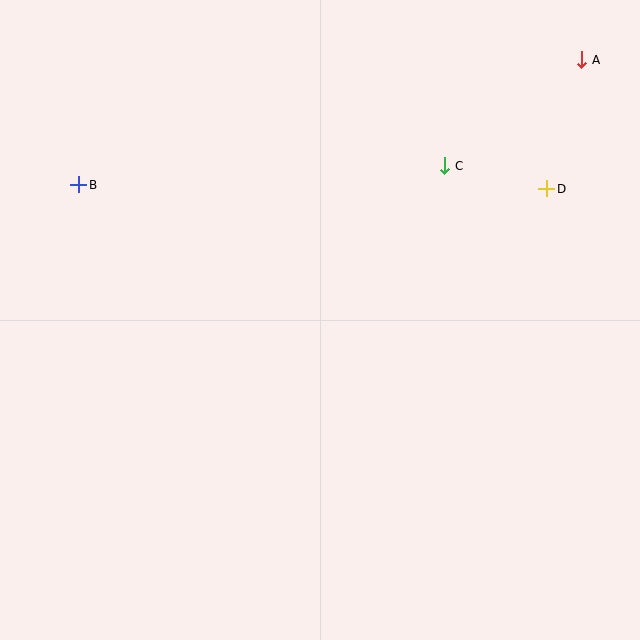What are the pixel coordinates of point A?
Point A is at (582, 60).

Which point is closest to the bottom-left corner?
Point B is closest to the bottom-left corner.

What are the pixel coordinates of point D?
Point D is at (547, 189).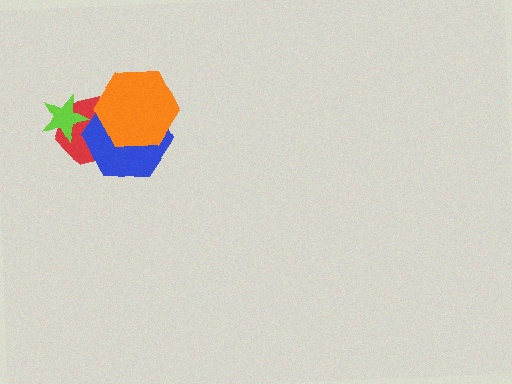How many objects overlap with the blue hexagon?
2 objects overlap with the blue hexagon.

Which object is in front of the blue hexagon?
The orange hexagon is in front of the blue hexagon.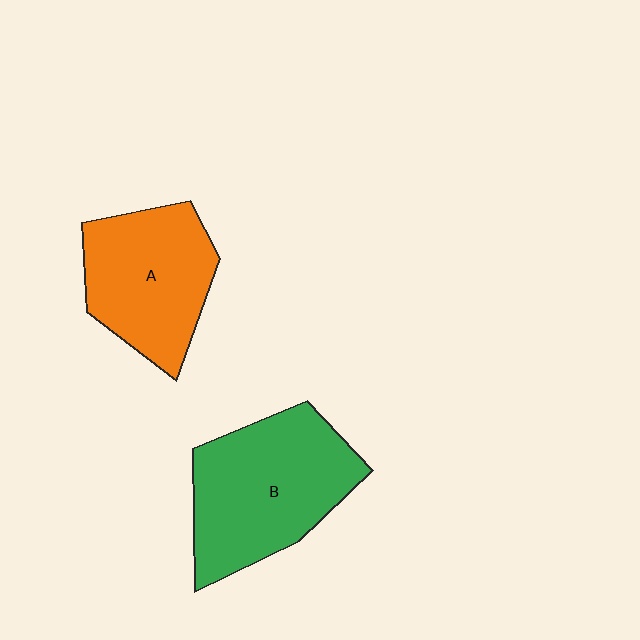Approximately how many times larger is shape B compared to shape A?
Approximately 1.2 times.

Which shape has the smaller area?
Shape A (orange).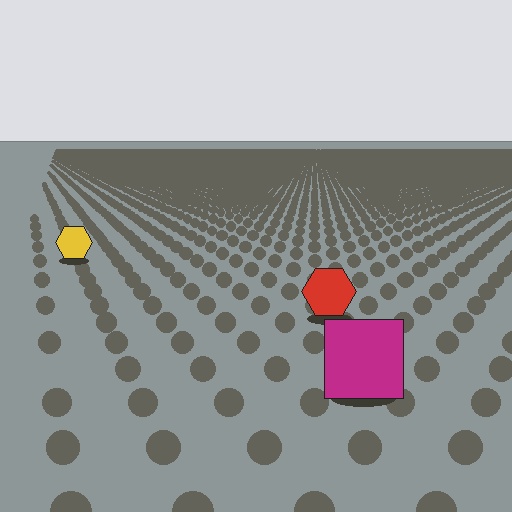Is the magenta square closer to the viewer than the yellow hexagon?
Yes. The magenta square is closer — you can tell from the texture gradient: the ground texture is coarser near it.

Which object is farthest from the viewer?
The yellow hexagon is farthest from the viewer. It appears smaller and the ground texture around it is denser.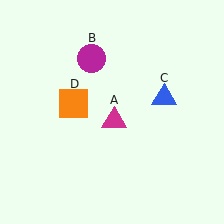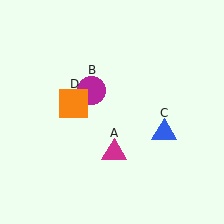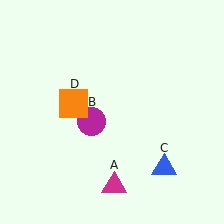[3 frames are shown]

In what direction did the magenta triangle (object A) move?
The magenta triangle (object A) moved down.